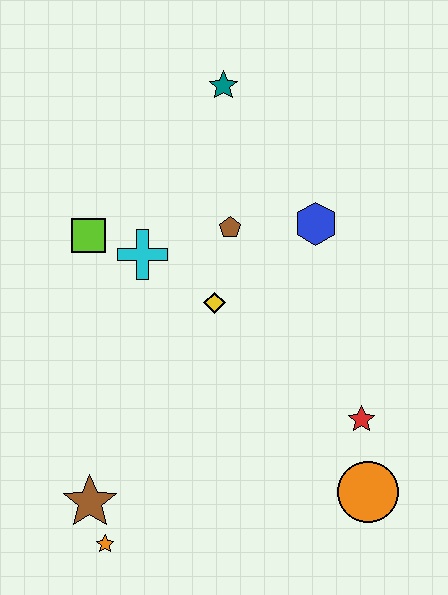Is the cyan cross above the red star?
Yes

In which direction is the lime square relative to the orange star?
The lime square is above the orange star.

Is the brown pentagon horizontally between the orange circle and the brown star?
Yes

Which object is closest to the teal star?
The brown pentagon is closest to the teal star.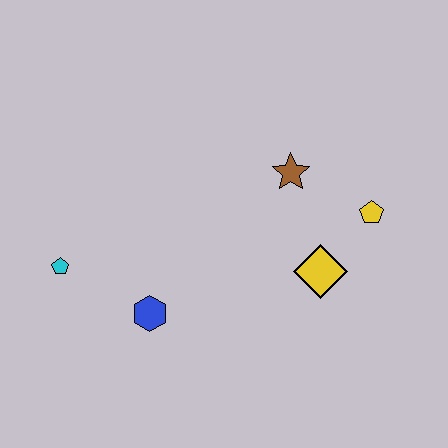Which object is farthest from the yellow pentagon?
The cyan pentagon is farthest from the yellow pentagon.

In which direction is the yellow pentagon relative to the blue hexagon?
The yellow pentagon is to the right of the blue hexagon.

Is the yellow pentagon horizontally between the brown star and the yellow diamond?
No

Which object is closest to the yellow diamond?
The yellow pentagon is closest to the yellow diamond.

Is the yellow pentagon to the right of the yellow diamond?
Yes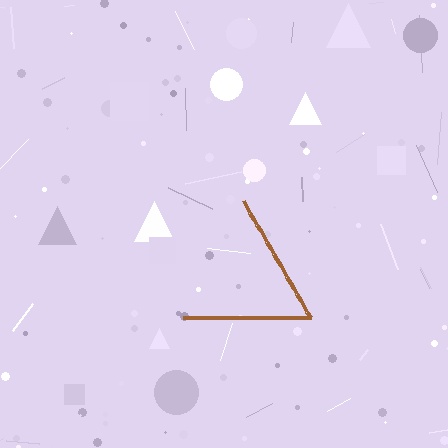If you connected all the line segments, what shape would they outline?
They would outline a triangle.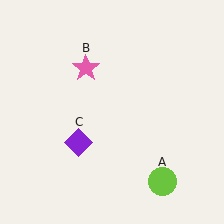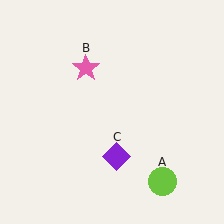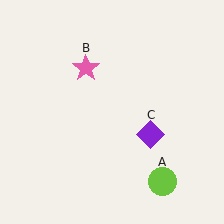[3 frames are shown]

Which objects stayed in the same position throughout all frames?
Lime circle (object A) and pink star (object B) remained stationary.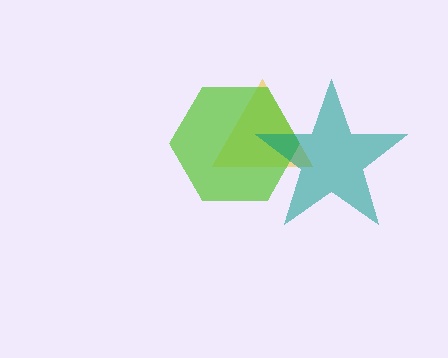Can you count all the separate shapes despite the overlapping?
Yes, there are 3 separate shapes.